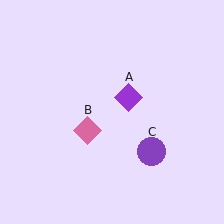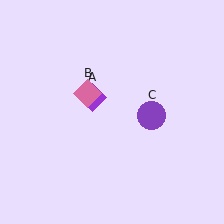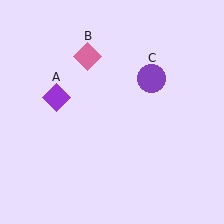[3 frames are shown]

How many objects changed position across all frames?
3 objects changed position: purple diamond (object A), pink diamond (object B), purple circle (object C).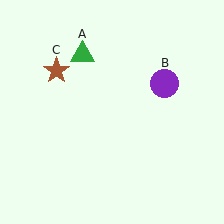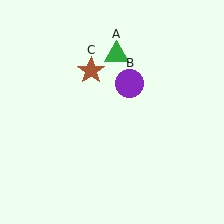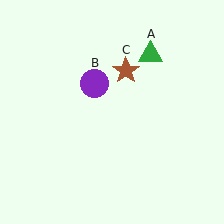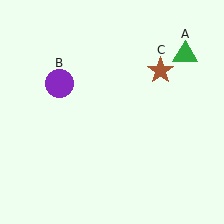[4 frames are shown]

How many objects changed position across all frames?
3 objects changed position: green triangle (object A), purple circle (object B), brown star (object C).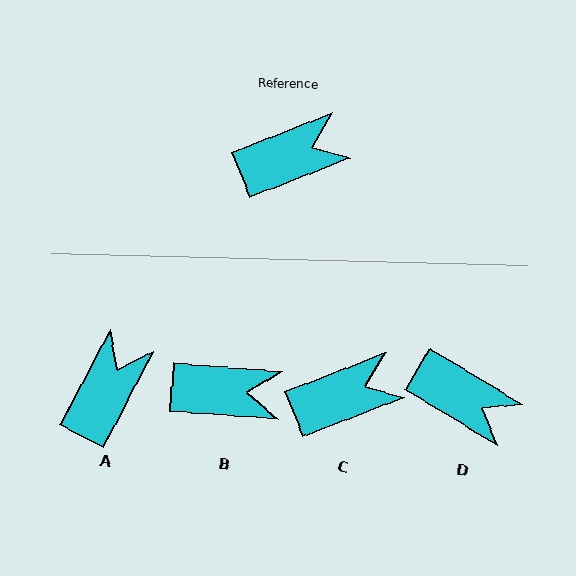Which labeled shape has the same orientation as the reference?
C.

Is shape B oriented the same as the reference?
No, it is off by about 26 degrees.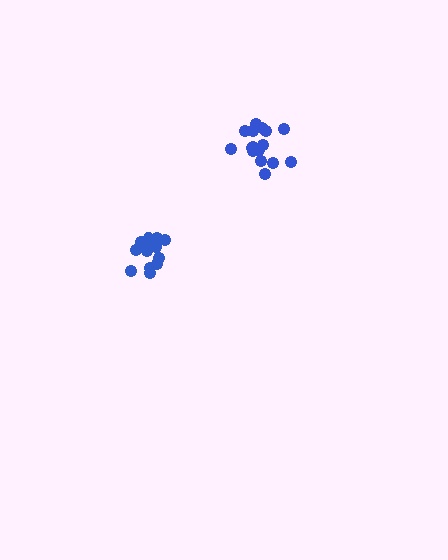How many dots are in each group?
Group 1: 16 dots, Group 2: 16 dots (32 total).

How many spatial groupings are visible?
There are 2 spatial groupings.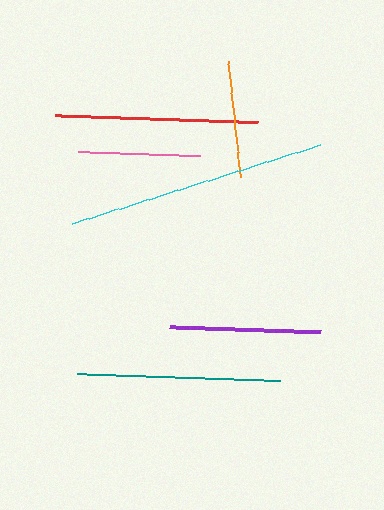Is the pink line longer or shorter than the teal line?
The teal line is longer than the pink line.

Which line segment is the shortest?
The orange line is the shortest at approximately 117 pixels.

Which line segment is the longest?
The cyan line is the longest at approximately 260 pixels.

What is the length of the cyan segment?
The cyan segment is approximately 260 pixels long.